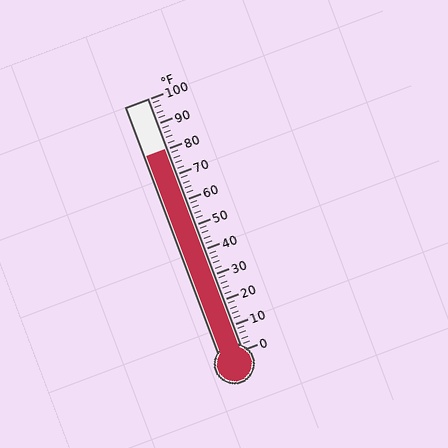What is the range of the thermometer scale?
The thermometer scale ranges from 0°F to 100°F.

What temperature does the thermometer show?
The thermometer shows approximately 80°F.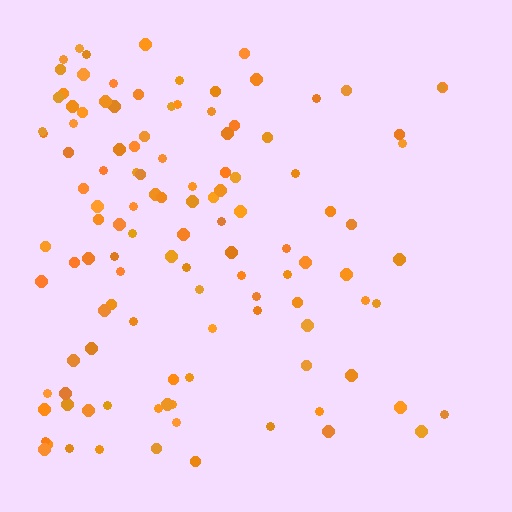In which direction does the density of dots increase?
From right to left, with the left side densest.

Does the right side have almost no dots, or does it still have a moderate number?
Still a moderate number, just noticeably fewer than the left.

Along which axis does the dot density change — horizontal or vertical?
Horizontal.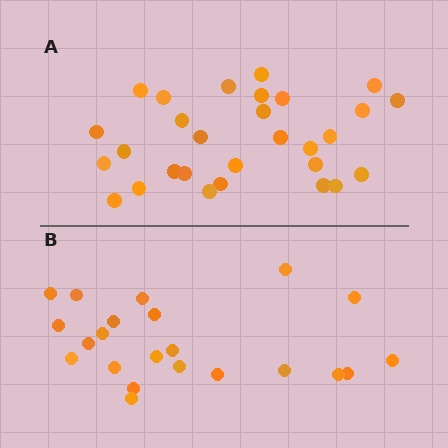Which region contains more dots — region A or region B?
Region A (the top region) has more dots.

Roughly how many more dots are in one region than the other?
Region A has roughly 8 or so more dots than region B.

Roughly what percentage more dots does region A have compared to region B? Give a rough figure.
About 30% more.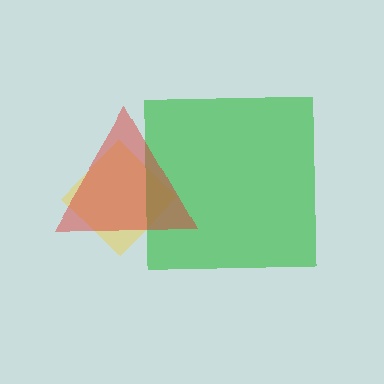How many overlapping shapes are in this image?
There are 3 overlapping shapes in the image.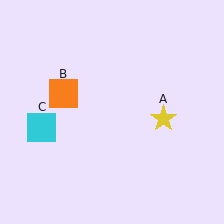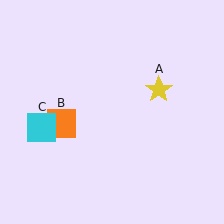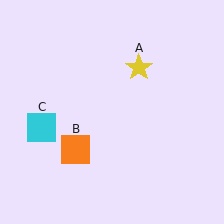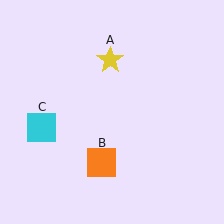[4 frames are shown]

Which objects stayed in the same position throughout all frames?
Cyan square (object C) remained stationary.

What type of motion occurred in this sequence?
The yellow star (object A), orange square (object B) rotated counterclockwise around the center of the scene.